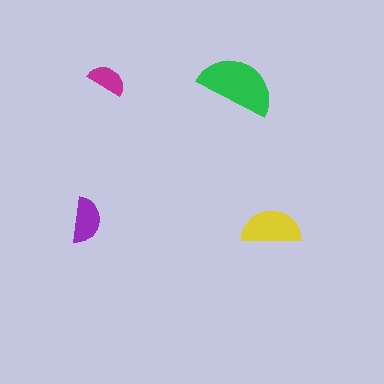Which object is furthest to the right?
The yellow semicircle is rightmost.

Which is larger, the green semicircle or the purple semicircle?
The green one.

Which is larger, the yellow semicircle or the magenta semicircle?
The yellow one.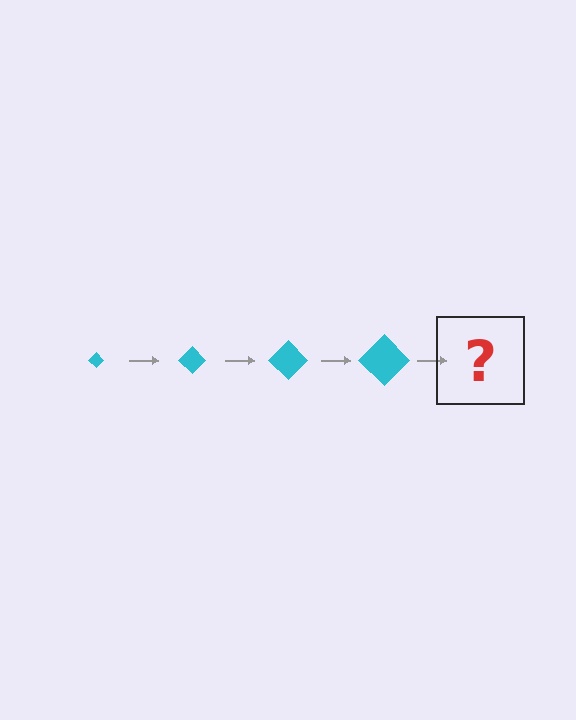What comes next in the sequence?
The next element should be a cyan diamond, larger than the previous one.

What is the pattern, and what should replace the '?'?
The pattern is that the diamond gets progressively larger each step. The '?' should be a cyan diamond, larger than the previous one.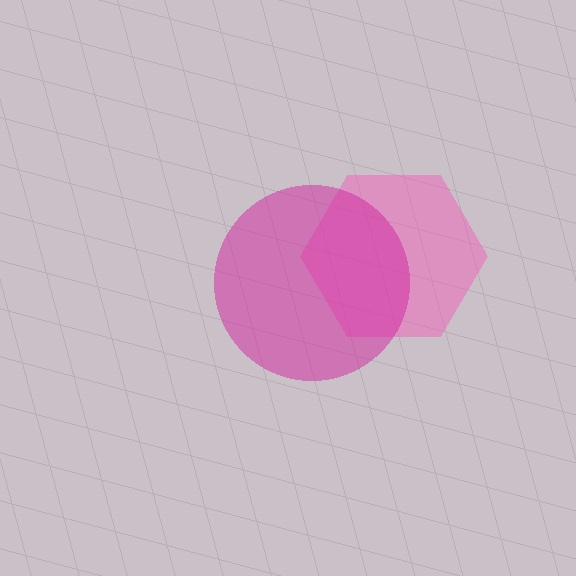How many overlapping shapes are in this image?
There are 2 overlapping shapes in the image.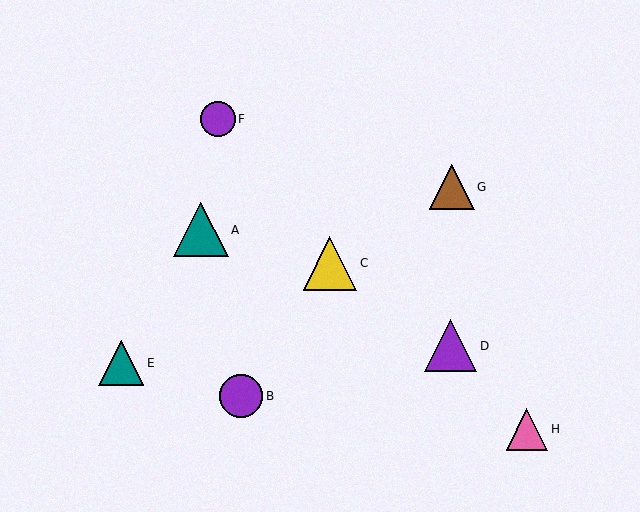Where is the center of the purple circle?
The center of the purple circle is at (241, 396).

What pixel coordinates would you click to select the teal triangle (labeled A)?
Click at (201, 230) to select the teal triangle A.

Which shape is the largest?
The teal triangle (labeled A) is the largest.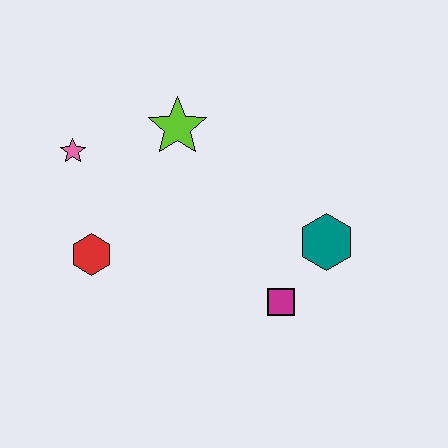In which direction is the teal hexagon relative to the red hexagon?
The teal hexagon is to the right of the red hexagon.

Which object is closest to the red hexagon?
The pink star is closest to the red hexagon.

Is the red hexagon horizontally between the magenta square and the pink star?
Yes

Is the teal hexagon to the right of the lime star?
Yes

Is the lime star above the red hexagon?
Yes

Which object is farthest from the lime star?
The magenta square is farthest from the lime star.